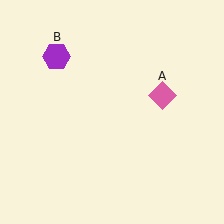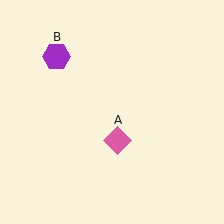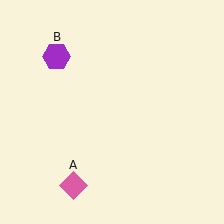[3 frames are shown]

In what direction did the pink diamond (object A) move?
The pink diamond (object A) moved down and to the left.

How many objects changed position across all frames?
1 object changed position: pink diamond (object A).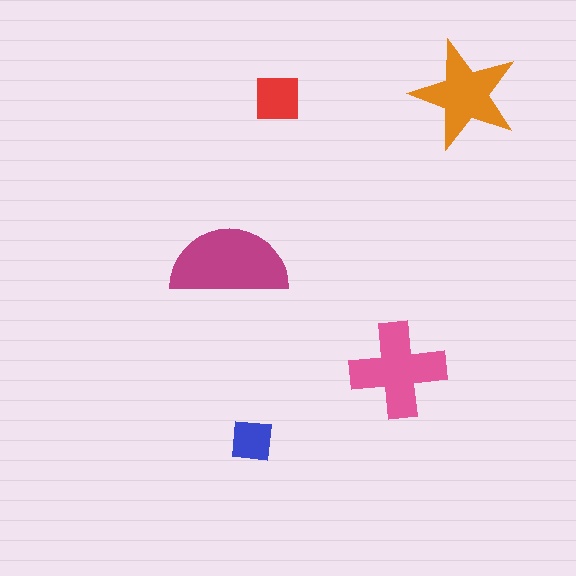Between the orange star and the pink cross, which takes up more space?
The pink cross.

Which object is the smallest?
The blue square.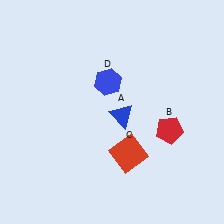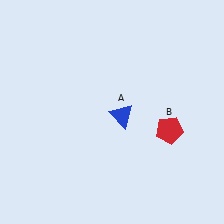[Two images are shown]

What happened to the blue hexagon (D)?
The blue hexagon (D) was removed in Image 2. It was in the top-left area of Image 1.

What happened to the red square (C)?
The red square (C) was removed in Image 2. It was in the bottom-right area of Image 1.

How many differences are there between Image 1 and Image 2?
There are 2 differences between the two images.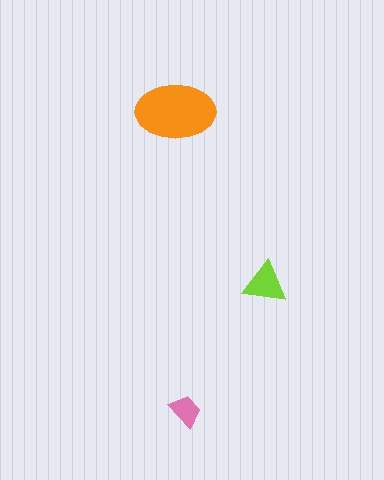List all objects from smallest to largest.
The pink trapezoid, the lime triangle, the orange ellipse.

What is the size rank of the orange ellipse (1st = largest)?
1st.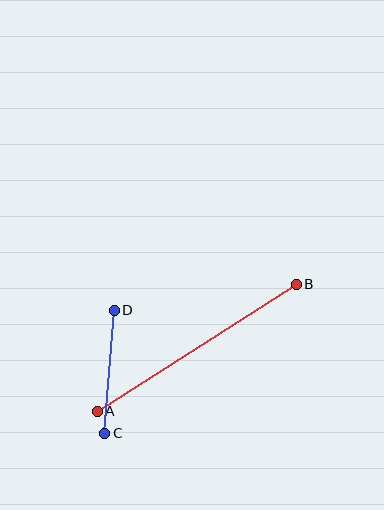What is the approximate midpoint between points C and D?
The midpoint is at approximately (110, 372) pixels.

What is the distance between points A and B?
The distance is approximately 236 pixels.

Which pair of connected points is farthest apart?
Points A and B are farthest apart.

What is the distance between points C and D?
The distance is approximately 123 pixels.